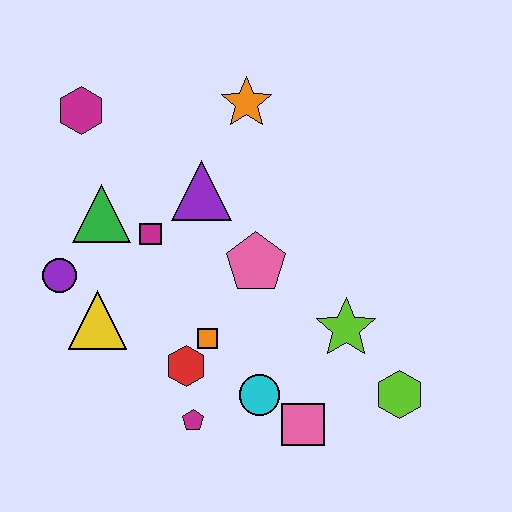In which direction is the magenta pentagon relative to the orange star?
The magenta pentagon is below the orange star.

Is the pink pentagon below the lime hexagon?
No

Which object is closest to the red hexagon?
The orange square is closest to the red hexagon.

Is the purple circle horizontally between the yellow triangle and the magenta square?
No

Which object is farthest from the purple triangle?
The lime hexagon is farthest from the purple triangle.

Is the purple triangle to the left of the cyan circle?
Yes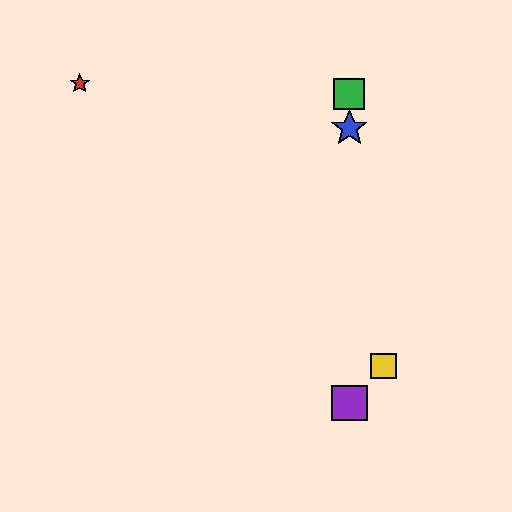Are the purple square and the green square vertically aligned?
Yes, both are at x≈349.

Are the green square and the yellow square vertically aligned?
No, the green square is at x≈349 and the yellow square is at x≈384.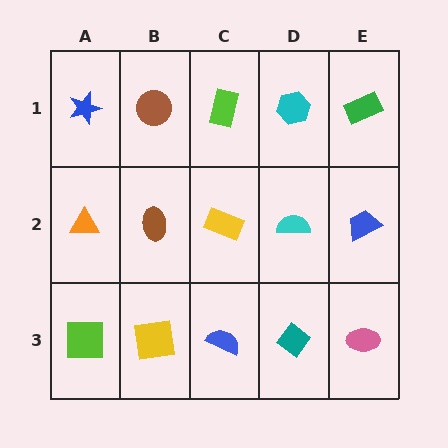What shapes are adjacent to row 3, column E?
A blue trapezoid (row 2, column E), a teal diamond (row 3, column D).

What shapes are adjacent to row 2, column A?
A blue star (row 1, column A), a lime square (row 3, column A), a brown ellipse (row 2, column B).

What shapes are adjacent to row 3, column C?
A yellow rectangle (row 2, column C), a yellow square (row 3, column B), a teal diamond (row 3, column D).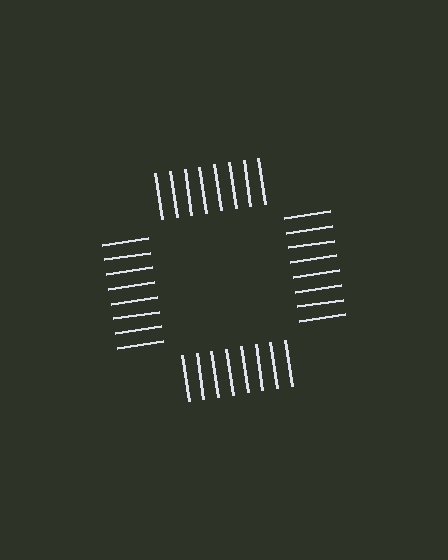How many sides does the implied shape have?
4 sides — the line-ends trace a square.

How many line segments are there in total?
32 — 8 along each of the 4 edges.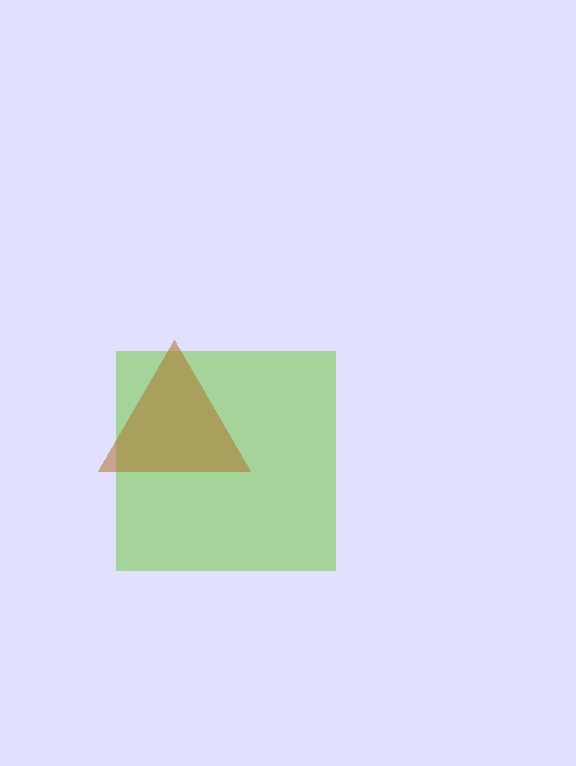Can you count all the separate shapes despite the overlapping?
Yes, there are 2 separate shapes.